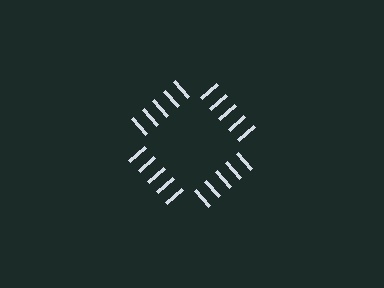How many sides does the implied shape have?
4 sides — the line-ends trace a square.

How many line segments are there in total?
20 — 5 along each of the 4 edges.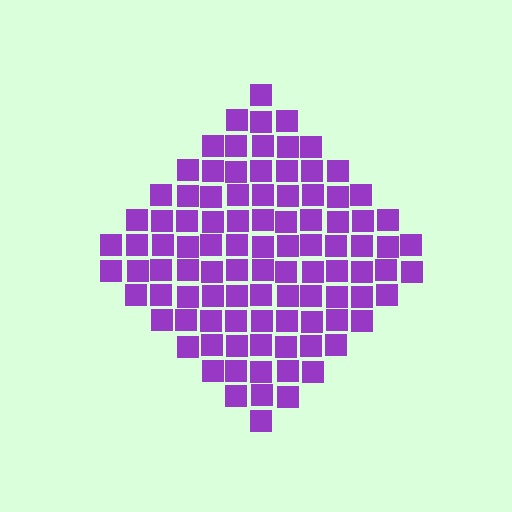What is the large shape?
The large shape is a diamond.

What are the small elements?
The small elements are squares.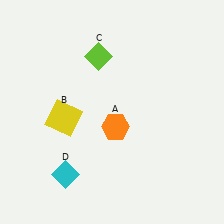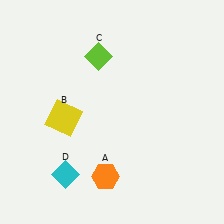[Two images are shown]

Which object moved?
The orange hexagon (A) moved down.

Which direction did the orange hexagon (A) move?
The orange hexagon (A) moved down.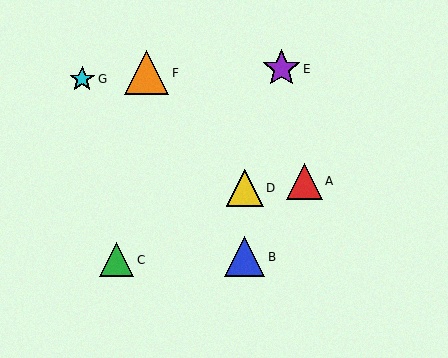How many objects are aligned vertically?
2 objects (B, D) are aligned vertically.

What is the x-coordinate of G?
Object G is at x≈82.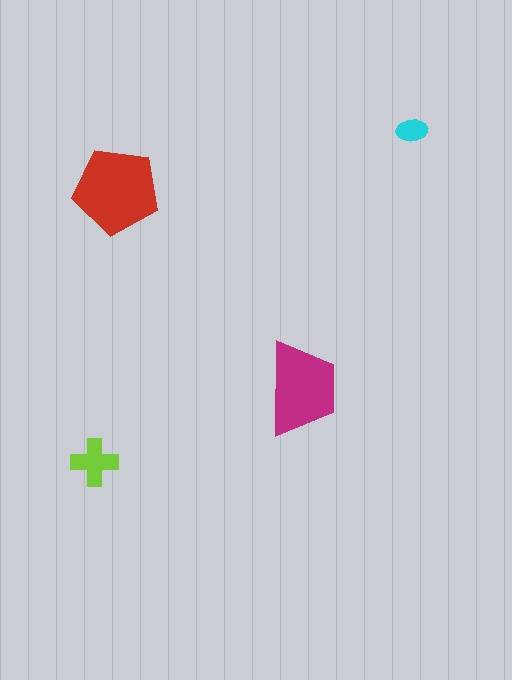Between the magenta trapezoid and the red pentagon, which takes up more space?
The red pentagon.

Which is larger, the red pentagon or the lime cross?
The red pentagon.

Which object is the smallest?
The cyan ellipse.